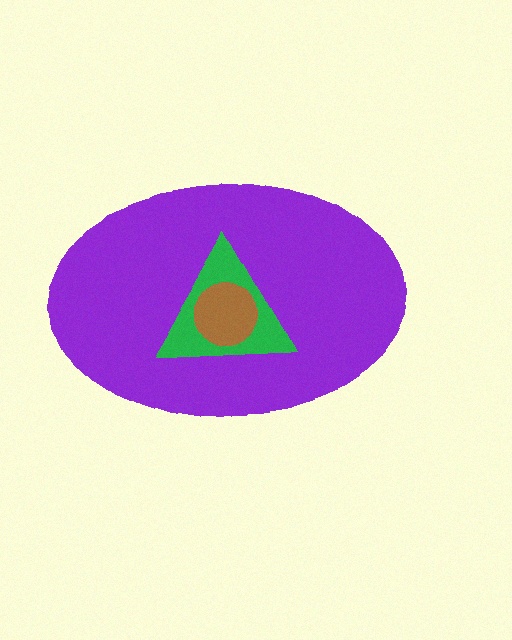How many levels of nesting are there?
3.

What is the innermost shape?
The brown circle.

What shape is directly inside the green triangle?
The brown circle.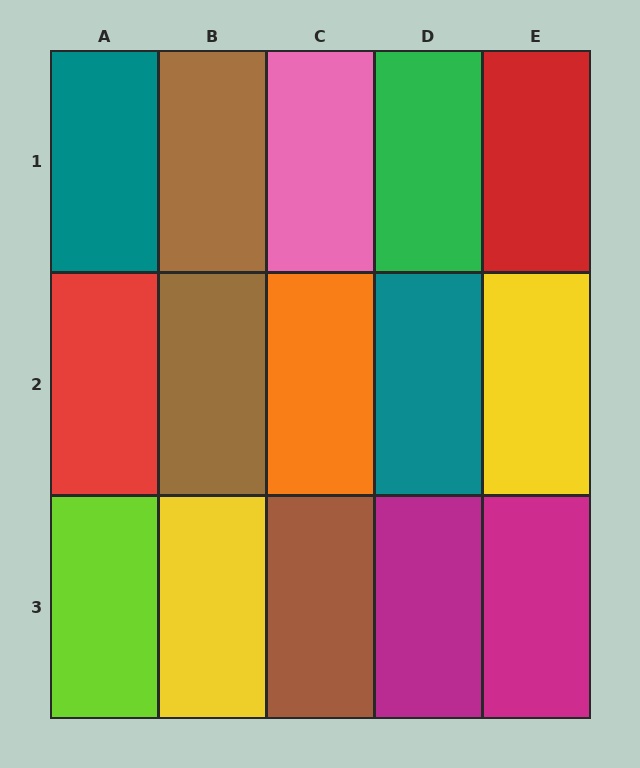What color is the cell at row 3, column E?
Magenta.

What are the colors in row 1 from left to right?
Teal, brown, pink, green, red.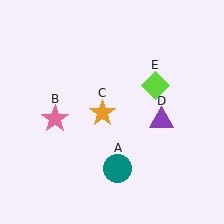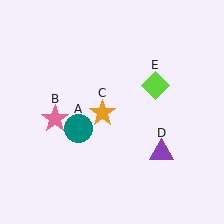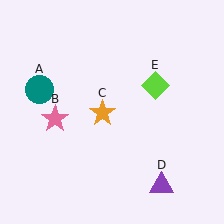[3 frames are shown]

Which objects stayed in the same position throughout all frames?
Pink star (object B) and orange star (object C) and lime diamond (object E) remained stationary.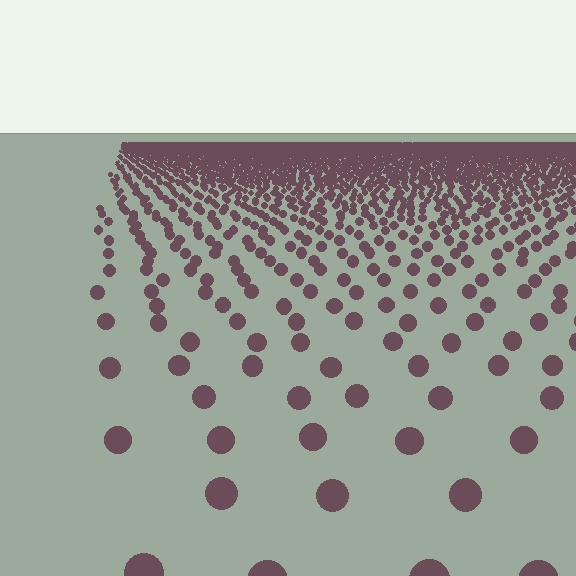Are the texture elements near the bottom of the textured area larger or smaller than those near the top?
Larger. Near the bottom, elements are closer to the viewer and appear at a bigger on-screen size.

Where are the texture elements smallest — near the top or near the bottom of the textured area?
Near the top.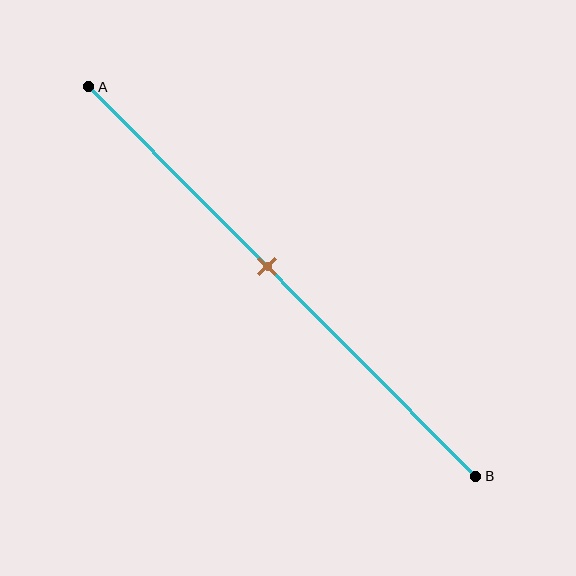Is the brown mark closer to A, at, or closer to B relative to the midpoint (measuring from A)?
The brown mark is closer to point A than the midpoint of segment AB.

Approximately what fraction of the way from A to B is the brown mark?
The brown mark is approximately 45% of the way from A to B.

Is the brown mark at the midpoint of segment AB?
No, the mark is at about 45% from A, not at the 50% midpoint.